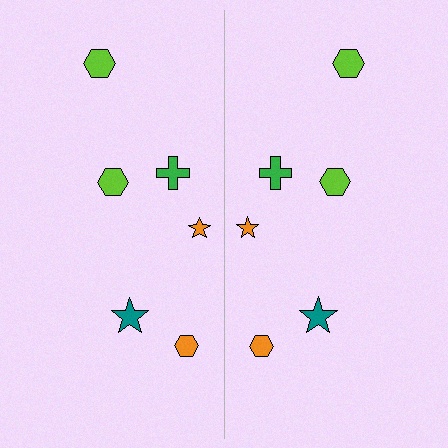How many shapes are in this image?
There are 12 shapes in this image.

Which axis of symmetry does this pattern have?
The pattern has a vertical axis of symmetry running through the center of the image.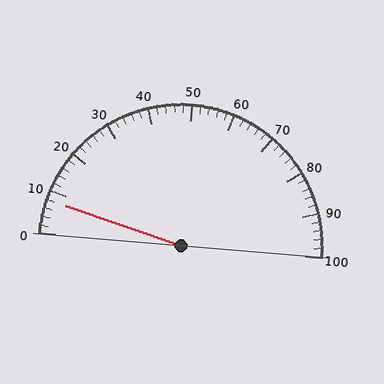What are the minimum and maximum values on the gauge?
The gauge ranges from 0 to 100.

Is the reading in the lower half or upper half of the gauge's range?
The reading is in the lower half of the range (0 to 100).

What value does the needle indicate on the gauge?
The needle indicates approximately 8.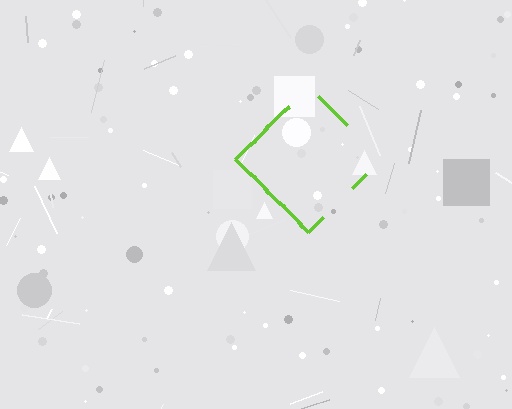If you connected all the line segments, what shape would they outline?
They would outline a diamond.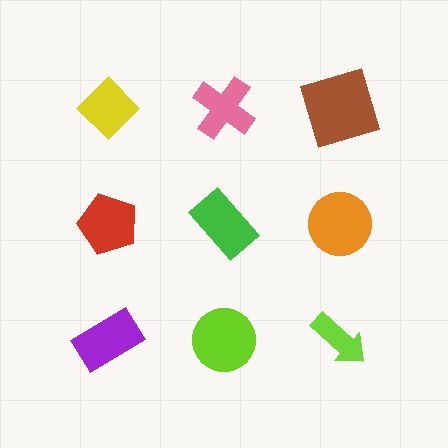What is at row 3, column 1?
A purple rectangle.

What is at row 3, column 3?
A lime arrow.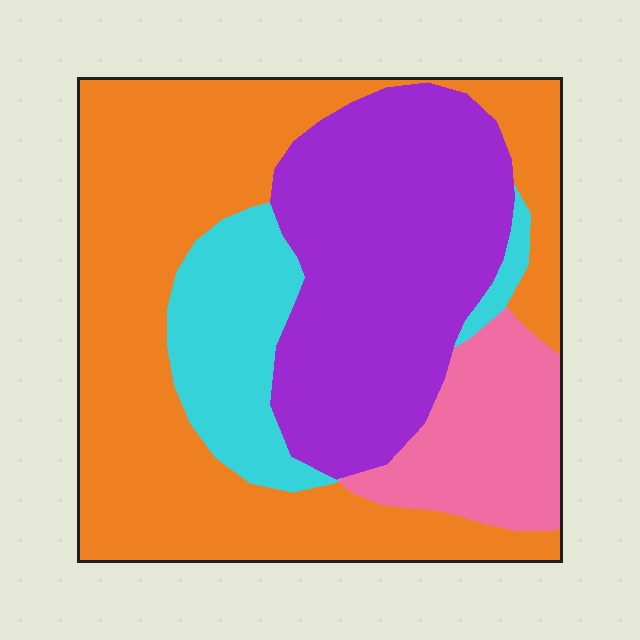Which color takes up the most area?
Orange, at roughly 45%.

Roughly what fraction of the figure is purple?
Purple takes up about one third (1/3) of the figure.